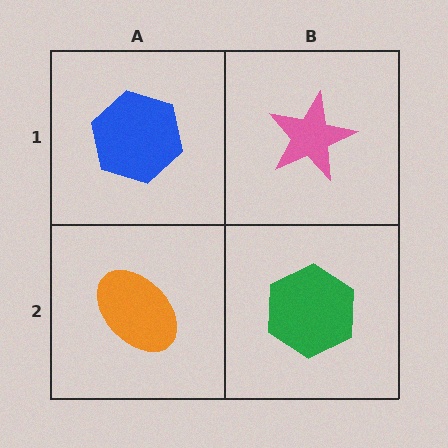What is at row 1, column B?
A pink star.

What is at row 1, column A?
A blue hexagon.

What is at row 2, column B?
A green hexagon.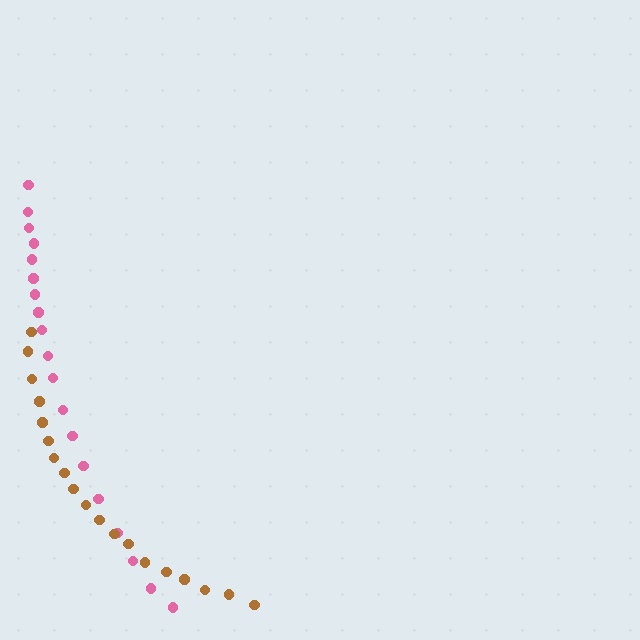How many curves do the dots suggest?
There are 2 distinct paths.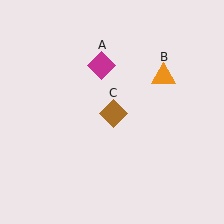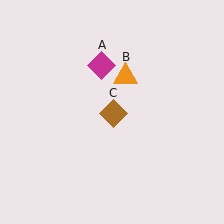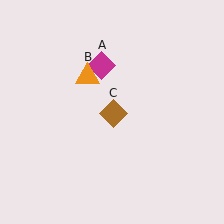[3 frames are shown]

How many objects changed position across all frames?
1 object changed position: orange triangle (object B).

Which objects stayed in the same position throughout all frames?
Magenta diamond (object A) and brown diamond (object C) remained stationary.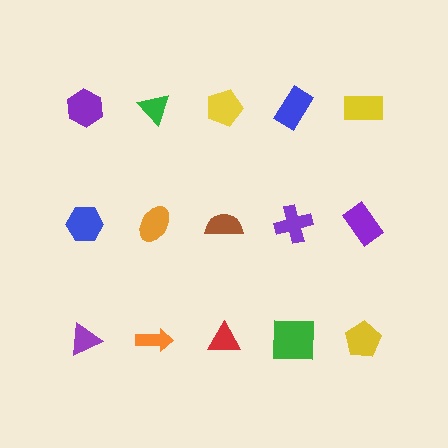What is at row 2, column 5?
A purple rectangle.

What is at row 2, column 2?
An orange ellipse.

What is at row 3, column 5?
A yellow pentagon.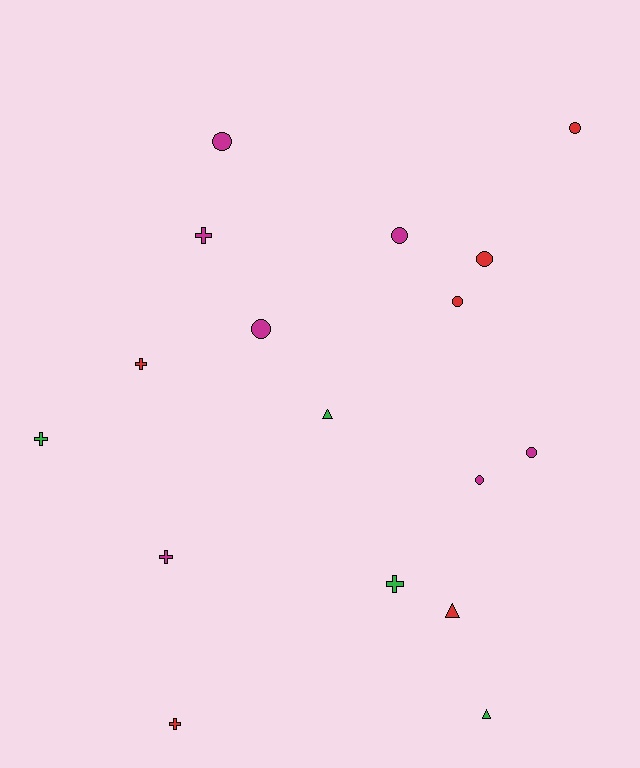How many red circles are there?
There are 3 red circles.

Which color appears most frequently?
Magenta, with 7 objects.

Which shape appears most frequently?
Circle, with 8 objects.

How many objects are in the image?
There are 17 objects.